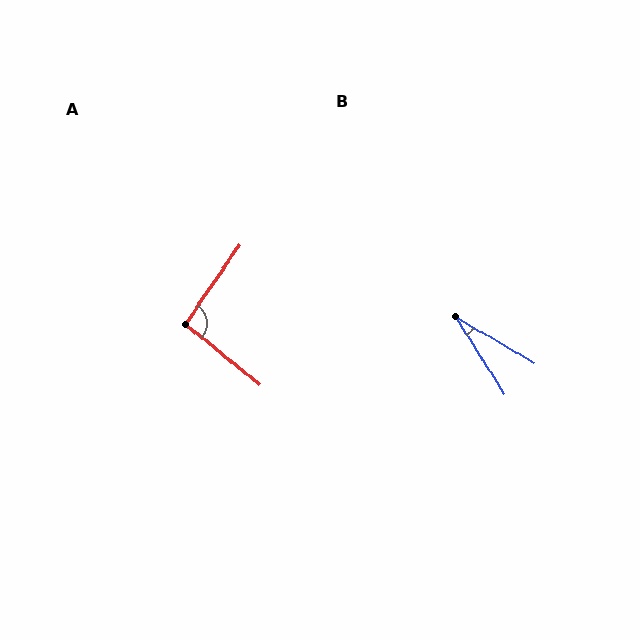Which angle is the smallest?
B, at approximately 27 degrees.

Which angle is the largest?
A, at approximately 95 degrees.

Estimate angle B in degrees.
Approximately 27 degrees.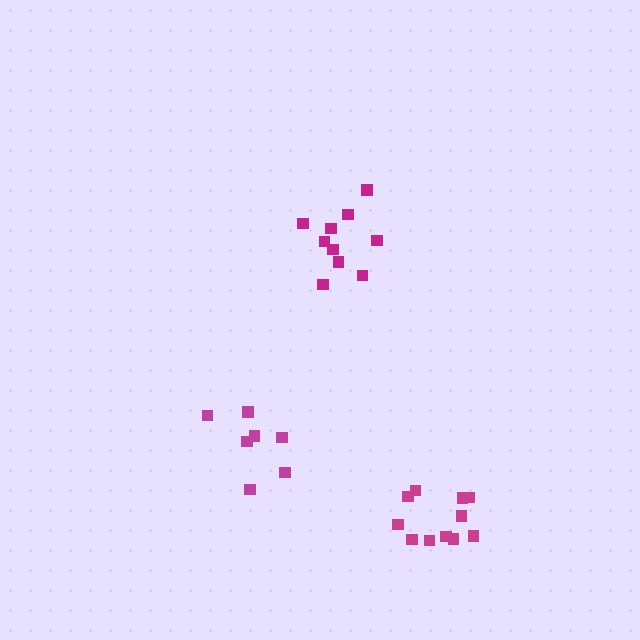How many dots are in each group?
Group 1: 10 dots, Group 2: 7 dots, Group 3: 11 dots (28 total).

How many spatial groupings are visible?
There are 3 spatial groupings.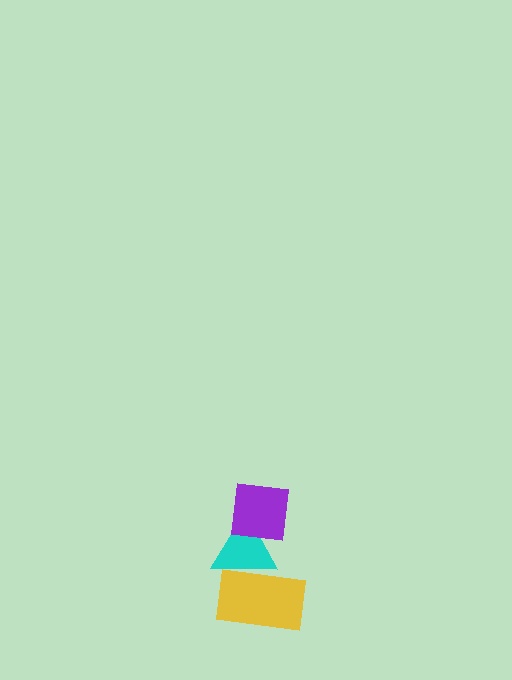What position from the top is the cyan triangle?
The cyan triangle is 2nd from the top.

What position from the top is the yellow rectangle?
The yellow rectangle is 3rd from the top.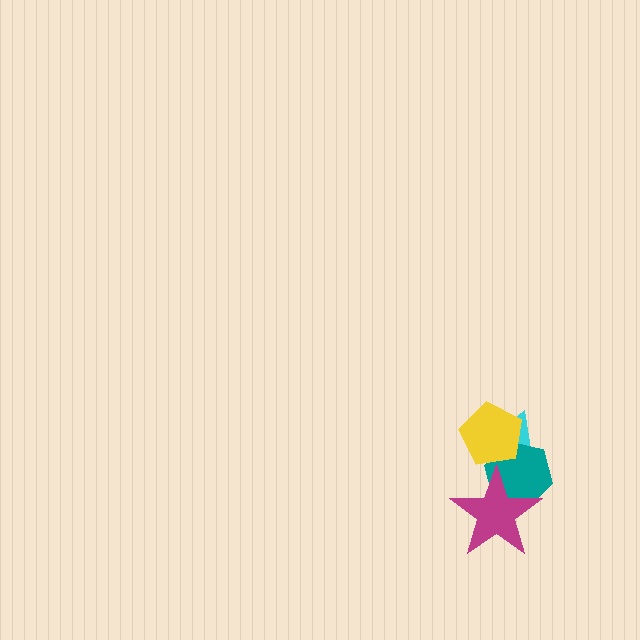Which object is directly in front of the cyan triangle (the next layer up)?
The teal hexagon is directly in front of the cyan triangle.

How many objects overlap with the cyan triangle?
3 objects overlap with the cyan triangle.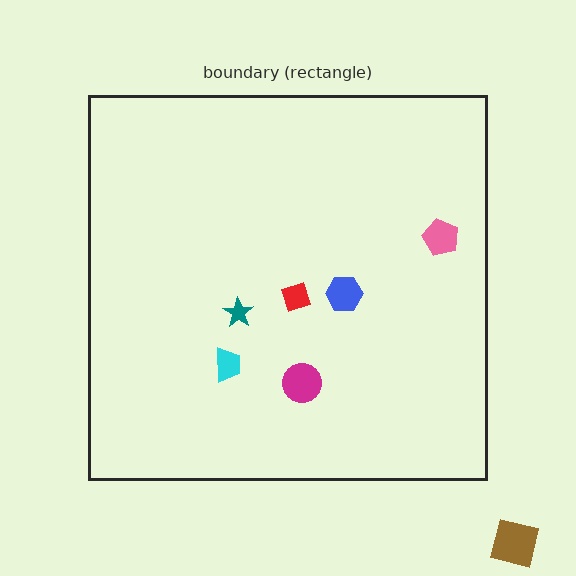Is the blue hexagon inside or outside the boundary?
Inside.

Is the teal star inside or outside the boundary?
Inside.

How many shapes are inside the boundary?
6 inside, 1 outside.